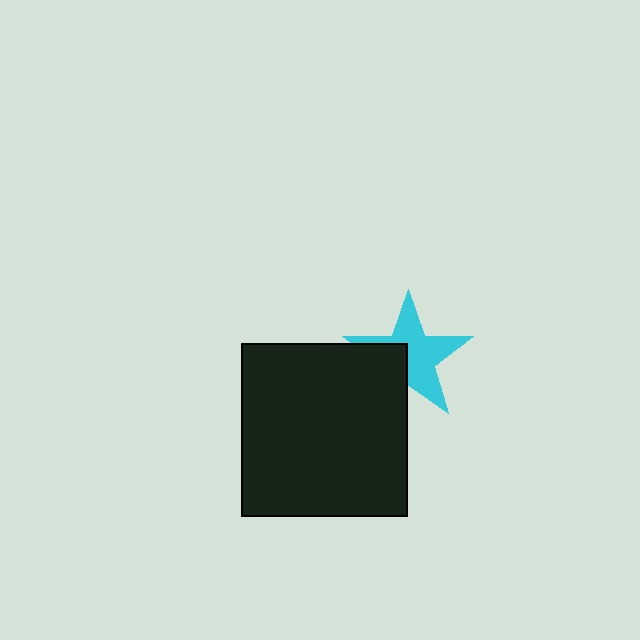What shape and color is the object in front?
The object in front is a black rectangle.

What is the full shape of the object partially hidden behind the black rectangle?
The partially hidden object is a cyan star.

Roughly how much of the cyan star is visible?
Most of it is visible (roughly 66%).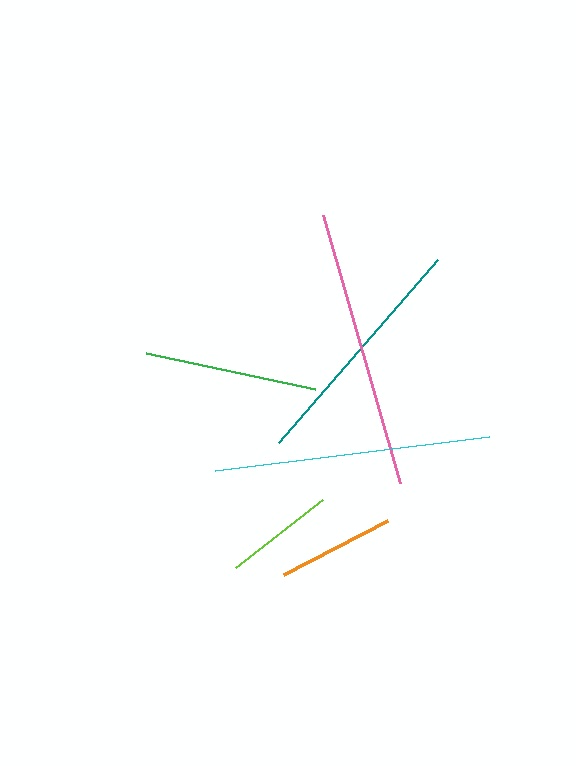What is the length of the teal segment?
The teal segment is approximately 243 pixels long.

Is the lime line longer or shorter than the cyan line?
The cyan line is longer than the lime line.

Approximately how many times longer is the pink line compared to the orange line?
The pink line is approximately 2.4 times the length of the orange line.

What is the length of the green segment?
The green segment is approximately 173 pixels long.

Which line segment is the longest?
The pink line is the longest at approximately 279 pixels.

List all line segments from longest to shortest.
From longest to shortest: pink, cyan, teal, green, orange, lime.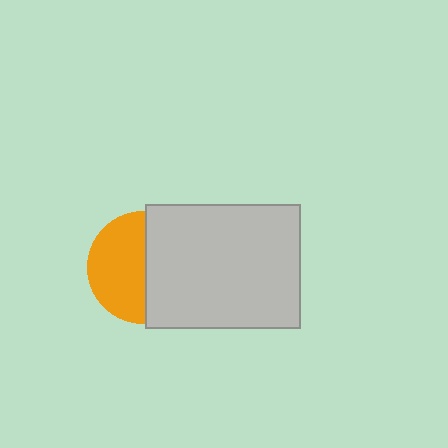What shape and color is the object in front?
The object in front is a light gray rectangle.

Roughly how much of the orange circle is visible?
About half of it is visible (roughly 52%).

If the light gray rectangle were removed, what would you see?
You would see the complete orange circle.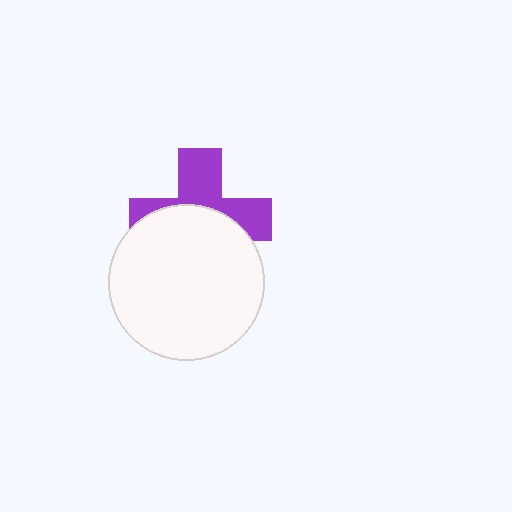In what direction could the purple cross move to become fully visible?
The purple cross could move up. That would shift it out from behind the white circle entirely.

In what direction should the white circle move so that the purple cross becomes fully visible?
The white circle should move down. That is the shortest direction to clear the overlap and leave the purple cross fully visible.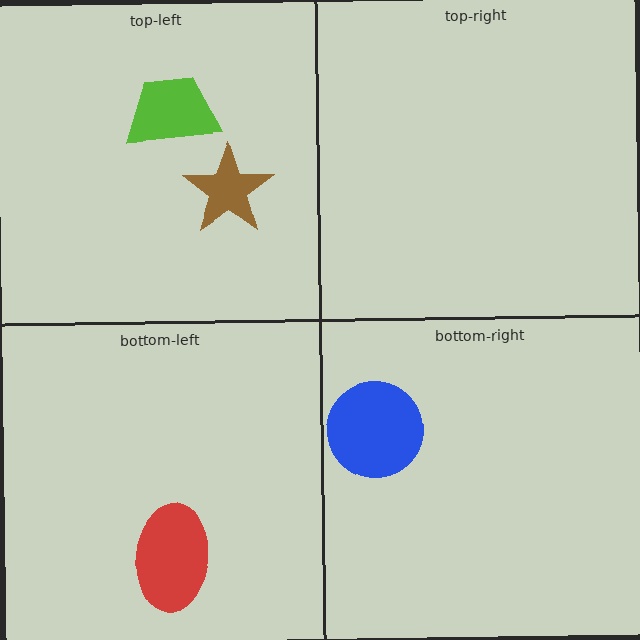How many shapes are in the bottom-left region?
1.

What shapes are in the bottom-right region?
The blue circle.